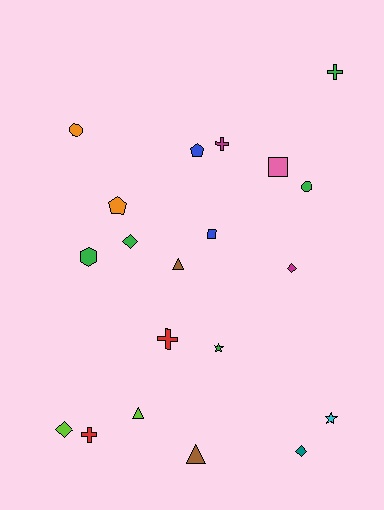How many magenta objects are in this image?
There are 2 magenta objects.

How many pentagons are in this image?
There are 2 pentagons.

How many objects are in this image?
There are 20 objects.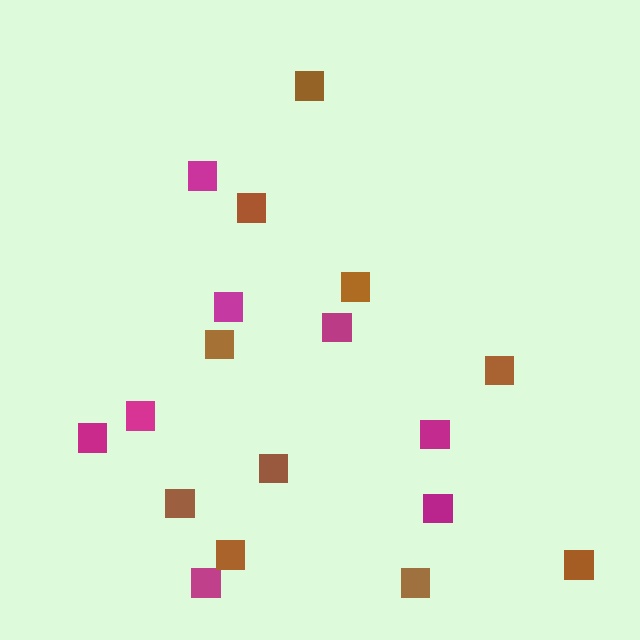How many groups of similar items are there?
There are 2 groups: one group of magenta squares (8) and one group of brown squares (10).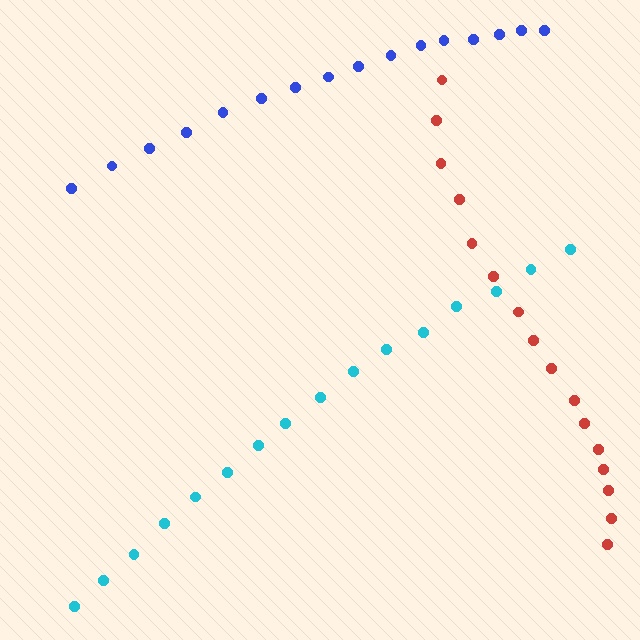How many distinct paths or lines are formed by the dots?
There are 3 distinct paths.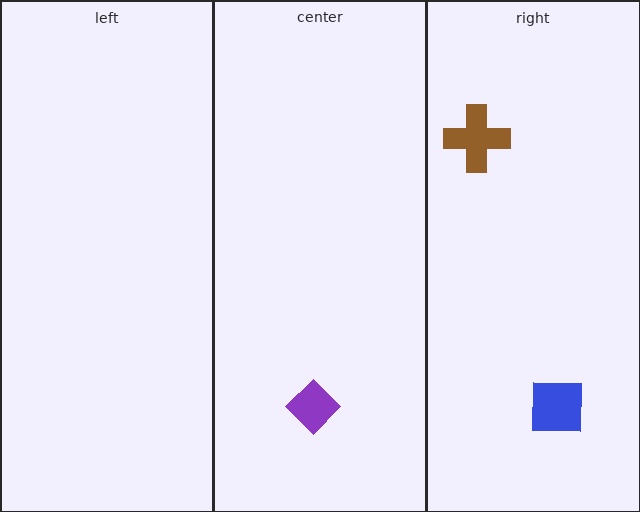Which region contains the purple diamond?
The center region.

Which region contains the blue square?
The right region.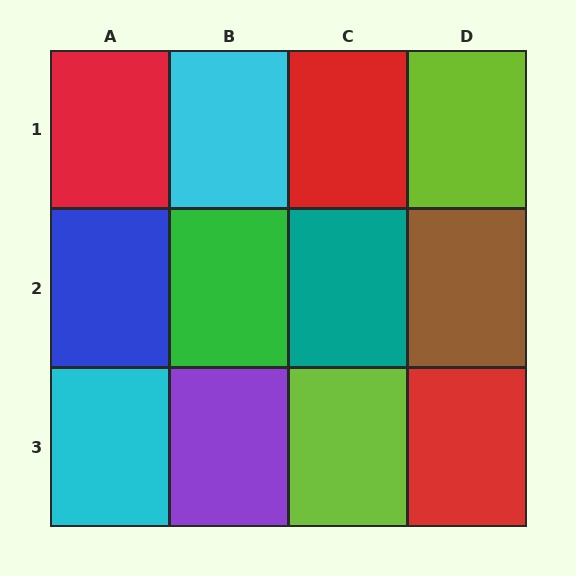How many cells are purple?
1 cell is purple.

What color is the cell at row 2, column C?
Teal.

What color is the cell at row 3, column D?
Red.